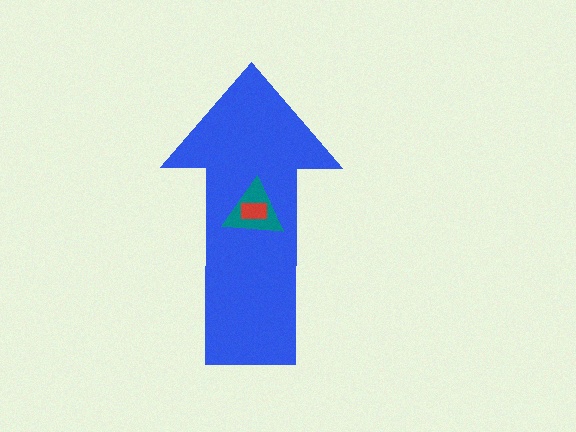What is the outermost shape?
The blue arrow.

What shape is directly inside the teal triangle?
The red rectangle.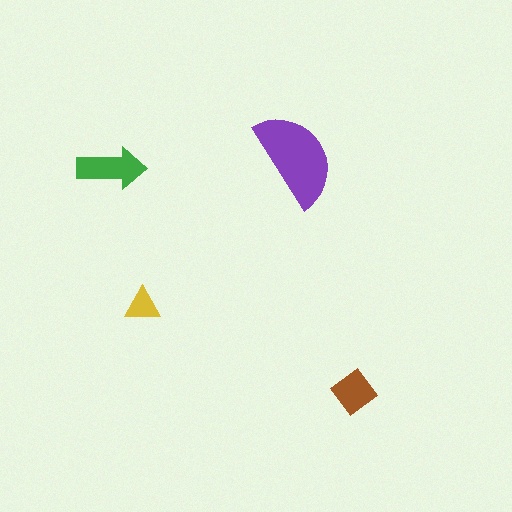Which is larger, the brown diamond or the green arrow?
The green arrow.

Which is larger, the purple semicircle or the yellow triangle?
The purple semicircle.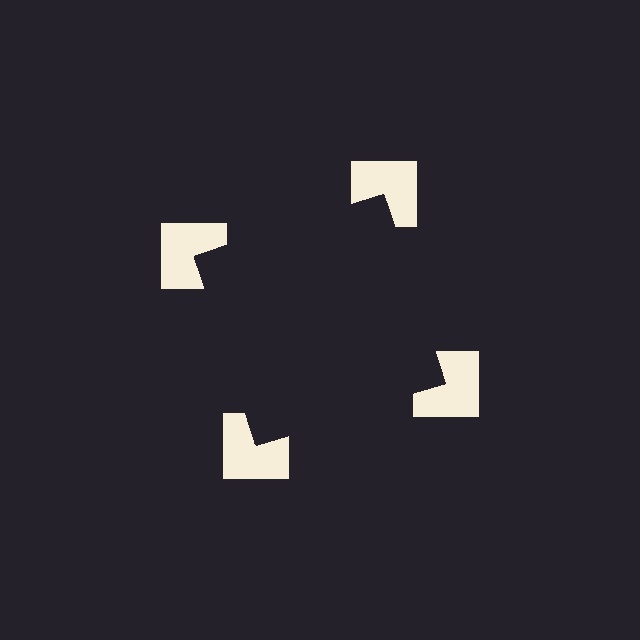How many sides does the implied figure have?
4 sides.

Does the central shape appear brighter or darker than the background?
It typically appears slightly darker than the background, even though no actual brightness change is drawn.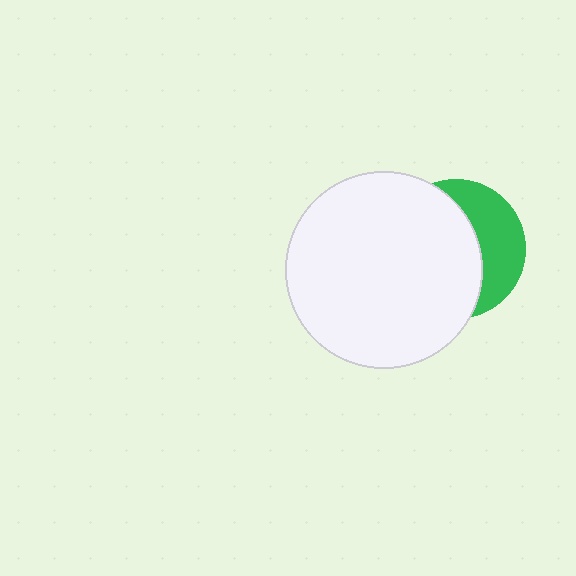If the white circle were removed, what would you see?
You would see the complete green circle.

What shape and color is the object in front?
The object in front is a white circle.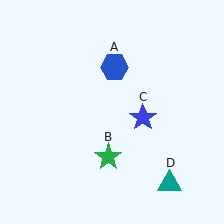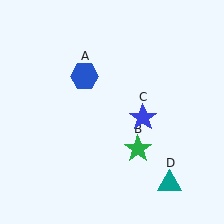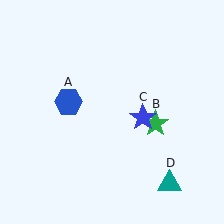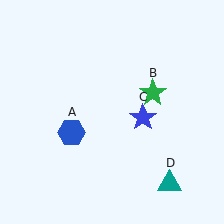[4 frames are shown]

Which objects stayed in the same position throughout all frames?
Blue star (object C) and teal triangle (object D) remained stationary.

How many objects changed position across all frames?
2 objects changed position: blue hexagon (object A), green star (object B).